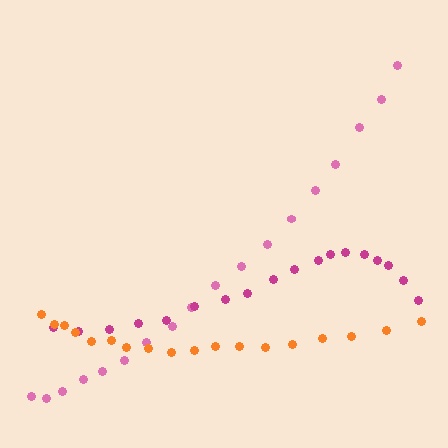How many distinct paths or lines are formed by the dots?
There are 3 distinct paths.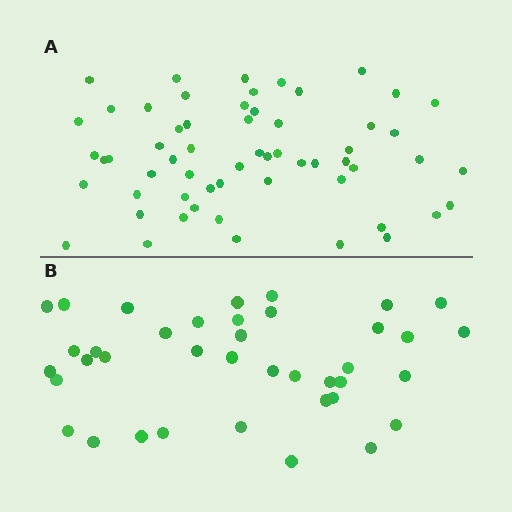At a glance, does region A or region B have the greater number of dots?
Region A (the top region) has more dots.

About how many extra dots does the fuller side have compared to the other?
Region A has approximately 20 more dots than region B.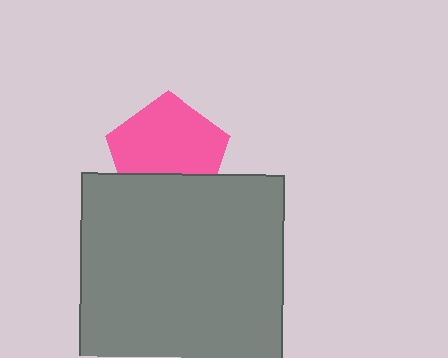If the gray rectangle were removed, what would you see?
You would see the complete pink pentagon.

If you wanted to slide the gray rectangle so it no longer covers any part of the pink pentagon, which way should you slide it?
Slide it down — that is the most direct way to separate the two shapes.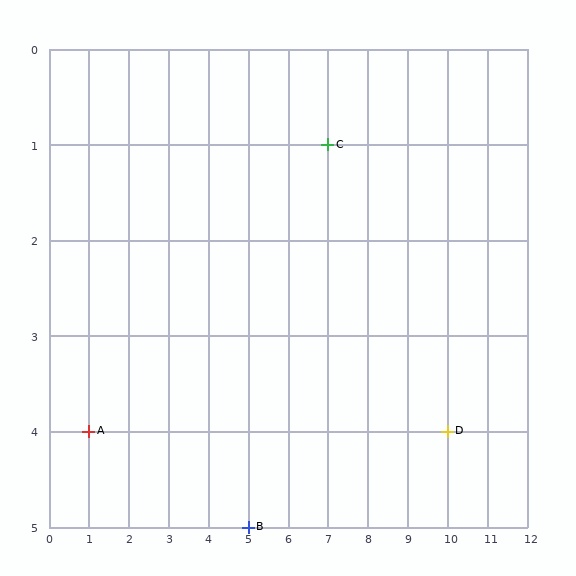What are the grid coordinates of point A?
Point A is at grid coordinates (1, 4).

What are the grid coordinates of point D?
Point D is at grid coordinates (10, 4).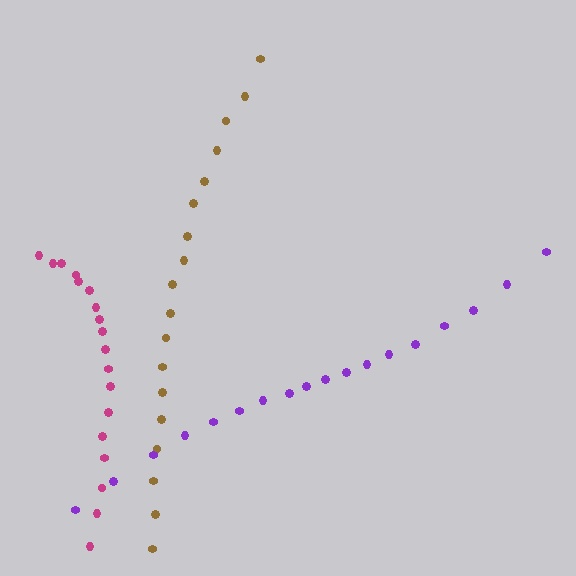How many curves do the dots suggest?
There are 3 distinct paths.